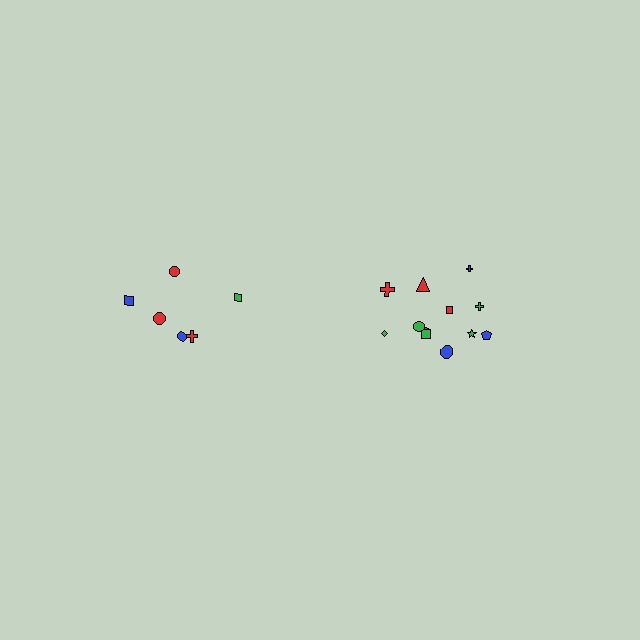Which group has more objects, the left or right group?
The right group.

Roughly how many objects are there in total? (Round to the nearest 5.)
Roughly 20 objects in total.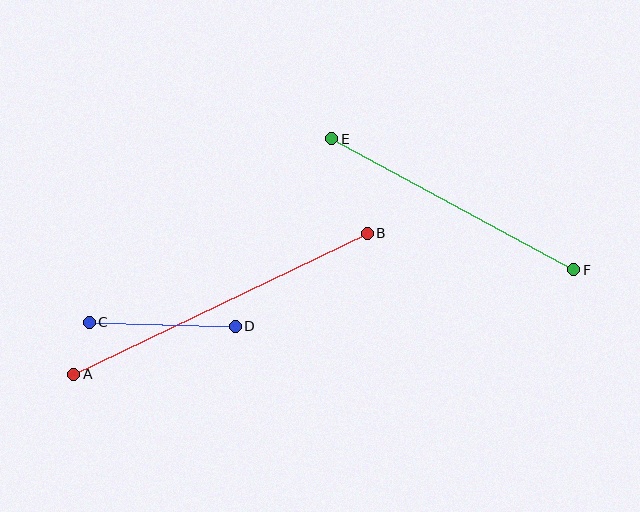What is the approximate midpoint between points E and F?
The midpoint is at approximately (453, 204) pixels.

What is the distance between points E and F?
The distance is approximately 275 pixels.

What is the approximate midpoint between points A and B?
The midpoint is at approximately (220, 304) pixels.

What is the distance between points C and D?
The distance is approximately 146 pixels.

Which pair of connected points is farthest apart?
Points A and B are farthest apart.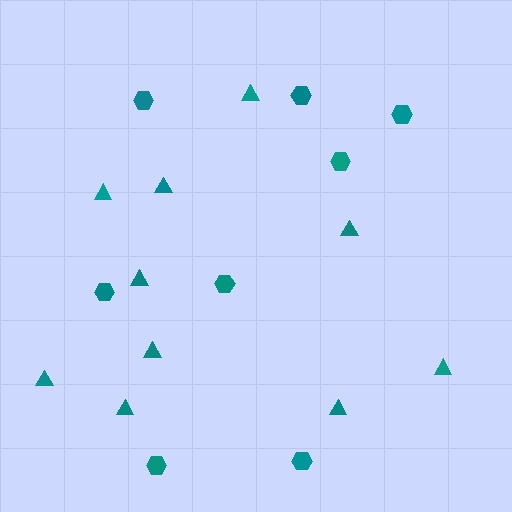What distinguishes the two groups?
There are 2 groups: one group of triangles (10) and one group of hexagons (8).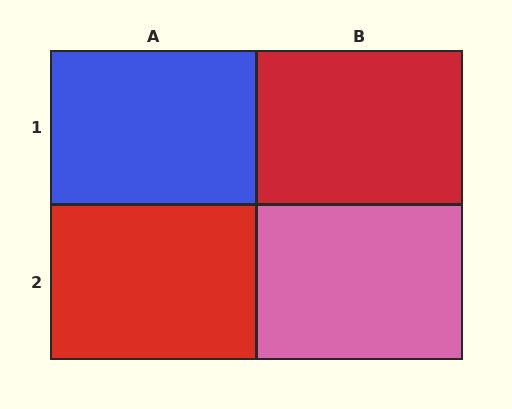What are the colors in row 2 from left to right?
Red, pink.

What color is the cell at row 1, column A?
Blue.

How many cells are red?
2 cells are red.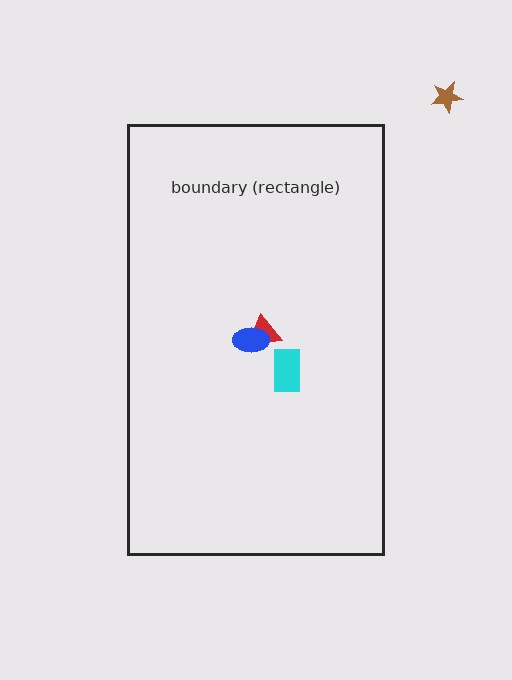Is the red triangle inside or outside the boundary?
Inside.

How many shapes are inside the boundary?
3 inside, 1 outside.